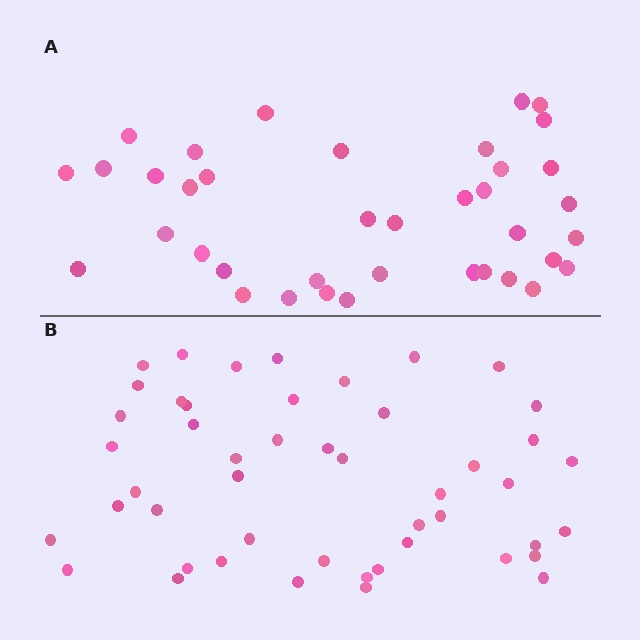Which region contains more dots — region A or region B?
Region B (the bottom region) has more dots.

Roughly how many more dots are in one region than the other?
Region B has roughly 10 or so more dots than region A.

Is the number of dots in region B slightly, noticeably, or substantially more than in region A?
Region B has noticeably more, but not dramatically so. The ratio is roughly 1.3 to 1.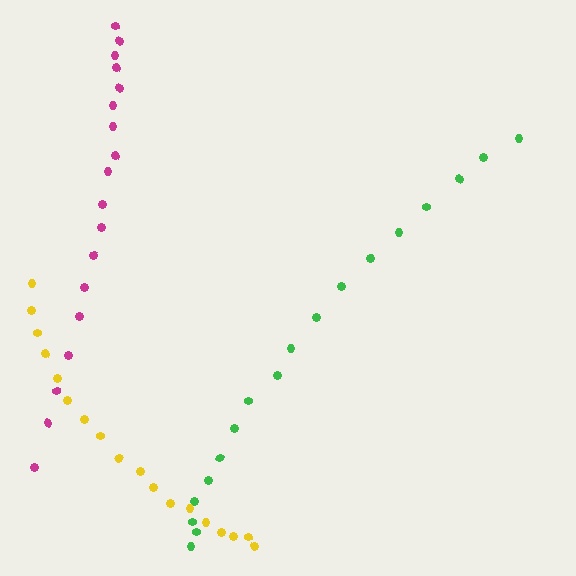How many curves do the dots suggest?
There are 3 distinct paths.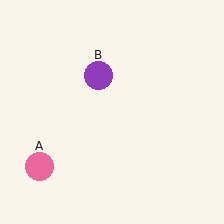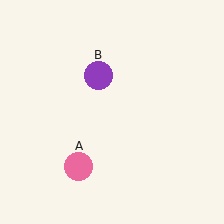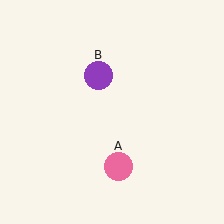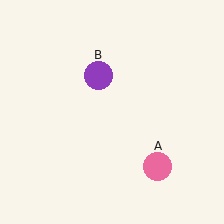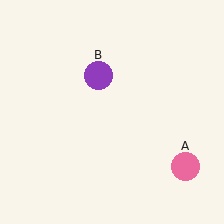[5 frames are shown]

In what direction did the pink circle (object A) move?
The pink circle (object A) moved right.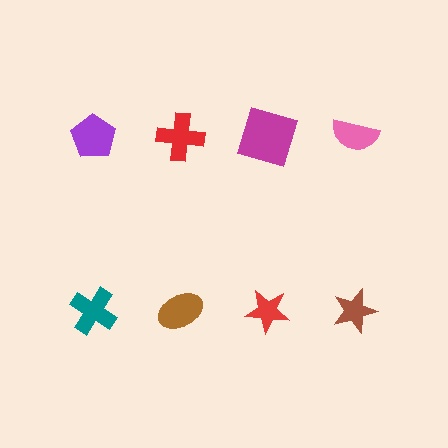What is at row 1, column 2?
A red cross.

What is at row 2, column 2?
A brown ellipse.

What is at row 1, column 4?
A pink semicircle.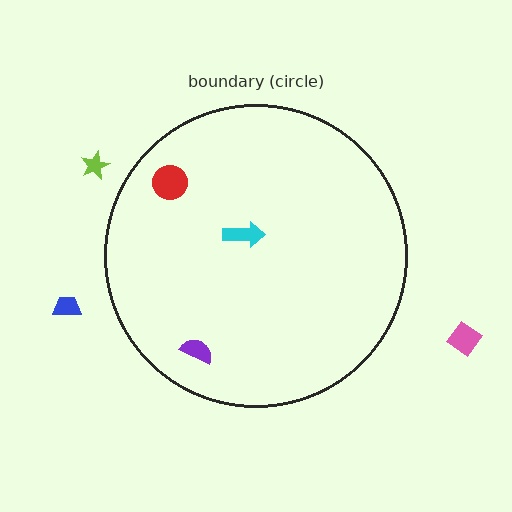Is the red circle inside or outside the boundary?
Inside.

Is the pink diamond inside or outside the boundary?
Outside.